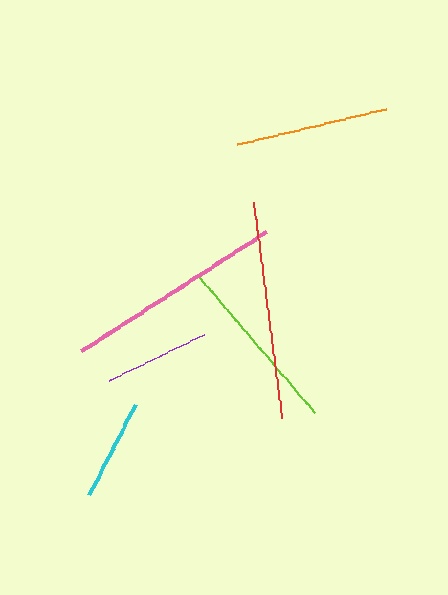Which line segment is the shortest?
The cyan line is the shortest at approximately 101 pixels.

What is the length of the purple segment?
The purple segment is approximately 106 pixels long.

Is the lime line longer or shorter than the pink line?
The pink line is longer than the lime line.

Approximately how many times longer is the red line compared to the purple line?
The red line is approximately 2.1 times the length of the purple line.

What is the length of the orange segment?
The orange segment is approximately 153 pixels long.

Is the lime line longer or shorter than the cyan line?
The lime line is longer than the cyan line.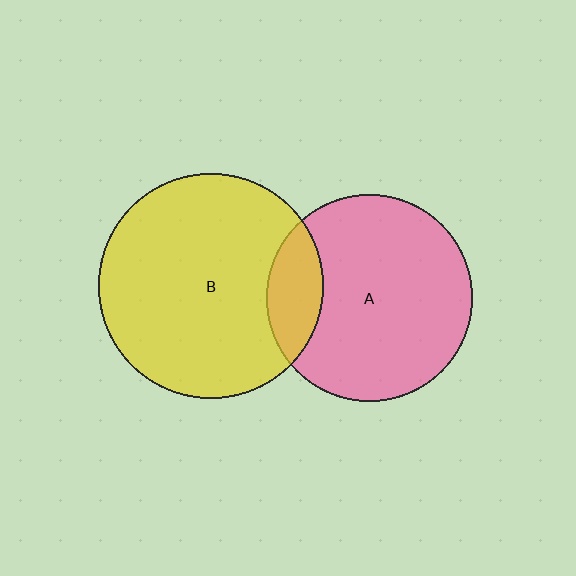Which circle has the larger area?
Circle B (yellow).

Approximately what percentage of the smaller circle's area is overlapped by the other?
Approximately 15%.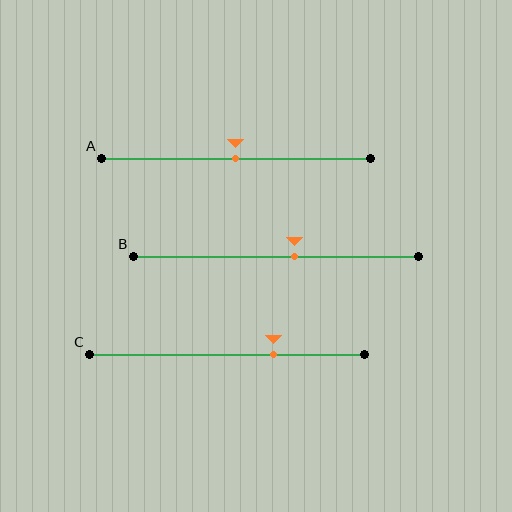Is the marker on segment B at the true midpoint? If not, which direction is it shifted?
No, the marker on segment B is shifted to the right by about 6% of the segment length.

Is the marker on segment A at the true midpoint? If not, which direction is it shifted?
Yes, the marker on segment A is at the true midpoint.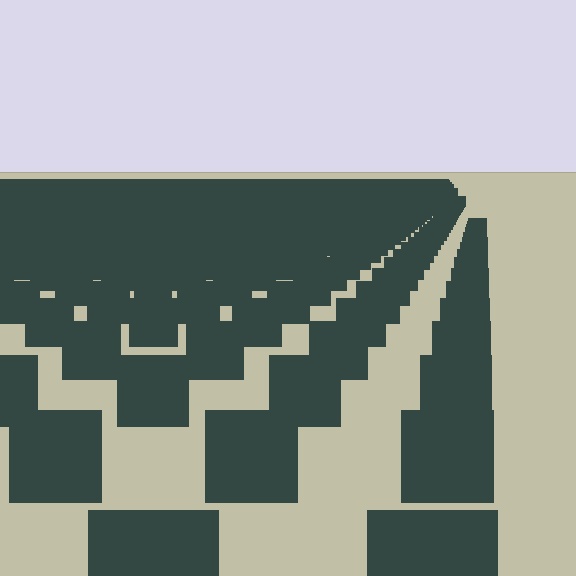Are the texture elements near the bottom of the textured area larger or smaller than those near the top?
Larger. Near the bottom, elements are closer to the viewer and appear at a bigger on-screen size.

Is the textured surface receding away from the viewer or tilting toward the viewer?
The surface is receding away from the viewer. Texture elements get smaller and denser toward the top.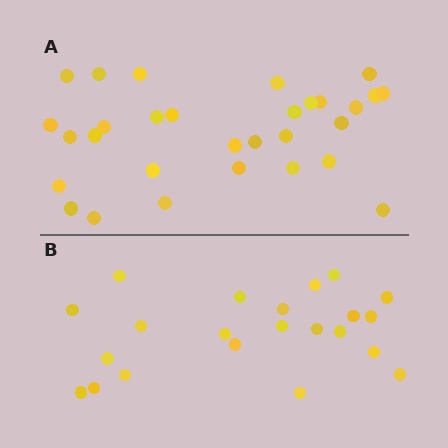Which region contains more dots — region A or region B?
Region A (the top region) has more dots.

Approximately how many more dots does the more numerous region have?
Region A has roughly 8 or so more dots than region B.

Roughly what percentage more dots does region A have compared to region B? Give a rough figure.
About 35% more.